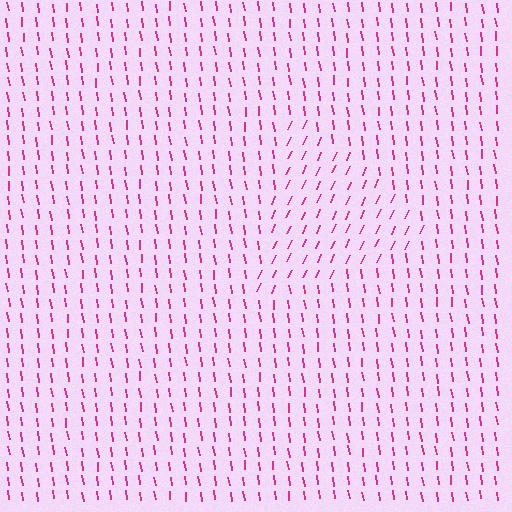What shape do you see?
I see a triangle.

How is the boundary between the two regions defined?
The boundary is defined purely by a change in line orientation (approximately 32 degrees difference). All lines are the same color and thickness.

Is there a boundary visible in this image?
Yes, there is a texture boundary formed by a change in line orientation.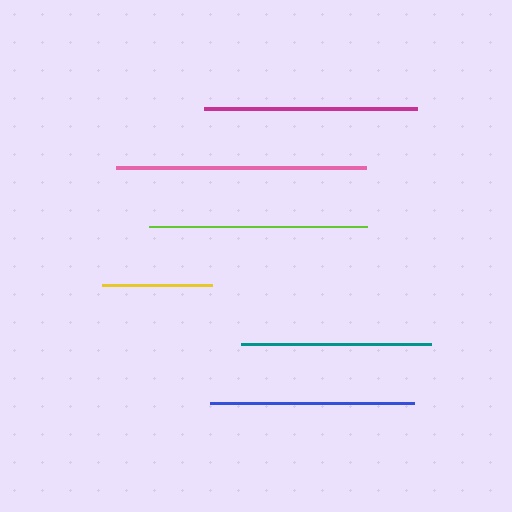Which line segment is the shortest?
The yellow line is the shortest at approximately 110 pixels.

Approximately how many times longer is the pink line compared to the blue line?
The pink line is approximately 1.2 times the length of the blue line.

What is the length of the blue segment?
The blue segment is approximately 204 pixels long.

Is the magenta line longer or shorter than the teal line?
The magenta line is longer than the teal line.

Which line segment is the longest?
The pink line is the longest at approximately 250 pixels.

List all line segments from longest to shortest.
From longest to shortest: pink, lime, magenta, blue, teal, yellow.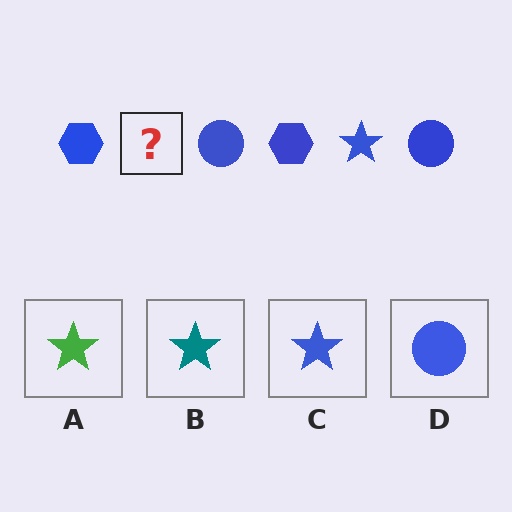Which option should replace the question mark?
Option C.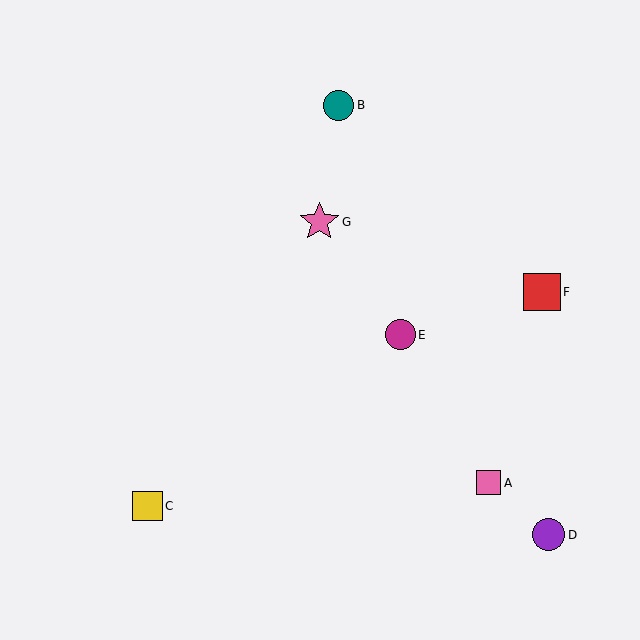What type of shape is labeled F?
Shape F is a red square.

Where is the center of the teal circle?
The center of the teal circle is at (339, 105).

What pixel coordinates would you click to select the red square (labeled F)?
Click at (542, 292) to select the red square F.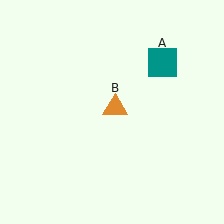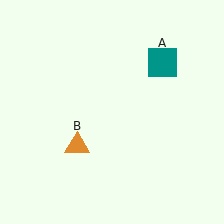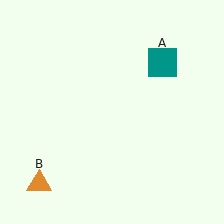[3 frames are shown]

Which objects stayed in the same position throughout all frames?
Teal square (object A) remained stationary.